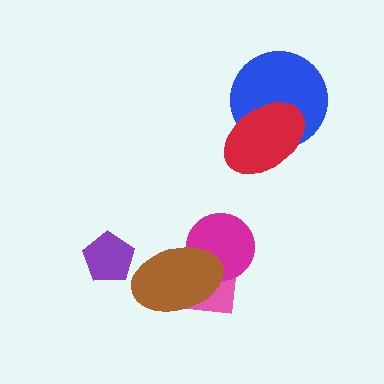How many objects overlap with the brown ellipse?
2 objects overlap with the brown ellipse.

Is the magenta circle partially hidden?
Yes, it is partially covered by another shape.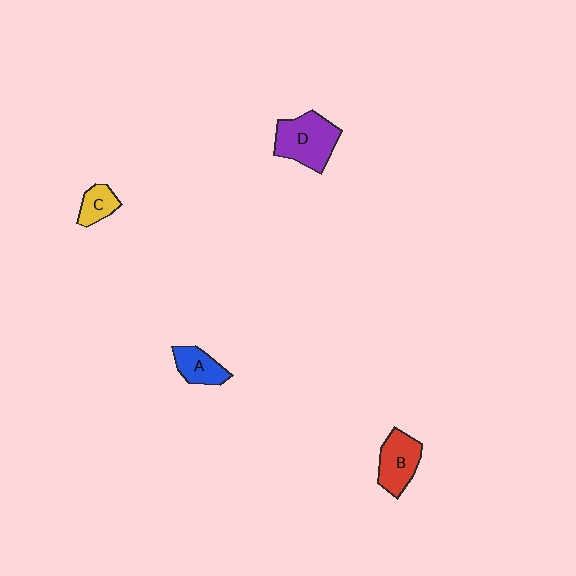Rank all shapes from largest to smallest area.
From largest to smallest: D (purple), B (red), A (blue), C (yellow).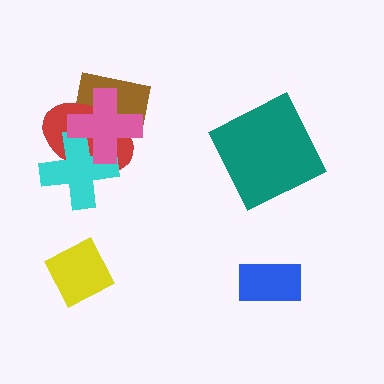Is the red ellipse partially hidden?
Yes, it is partially covered by another shape.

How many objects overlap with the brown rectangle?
2 objects overlap with the brown rectangle.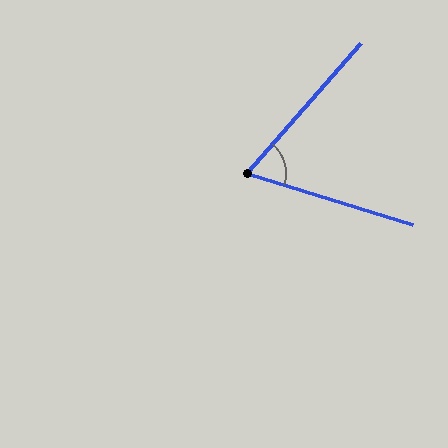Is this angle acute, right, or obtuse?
It is acute.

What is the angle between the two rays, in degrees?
Approximately 66 degrees.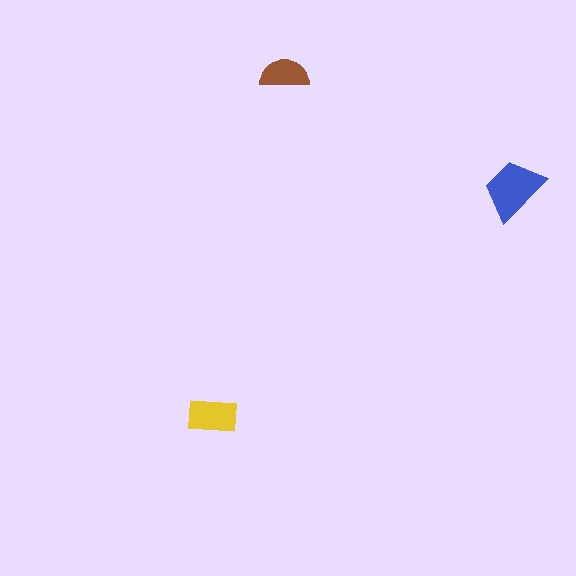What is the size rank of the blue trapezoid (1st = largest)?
1st.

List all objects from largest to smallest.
The blue trapezoid, the yellow rectangle, the brown semicircle.